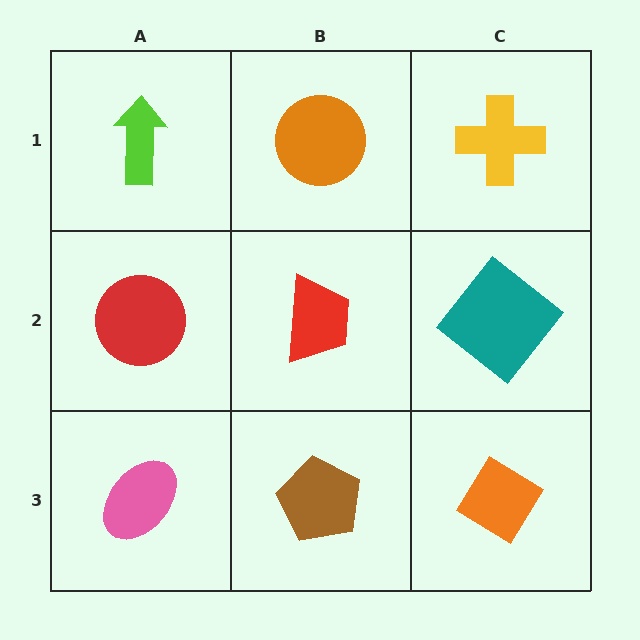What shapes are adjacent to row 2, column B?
An orange circle (row 1, column B), a brown pentagon (row 3, column B), a red circle (row 2, column A), a teal diamond (row 2, column C).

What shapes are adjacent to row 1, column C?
A teal diamond (row 2, column C), an orange circle (row 1, column B).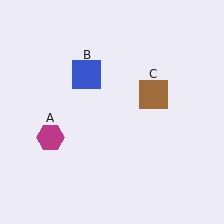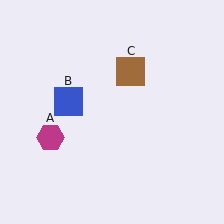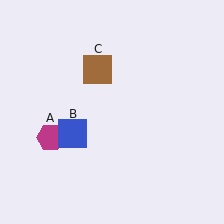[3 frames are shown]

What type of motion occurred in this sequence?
The blue square (object B), brown square (object C) rotated counterclockwise around the center of the scene.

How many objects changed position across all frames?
2 objects changed position: blue square (object B), brown square (object C).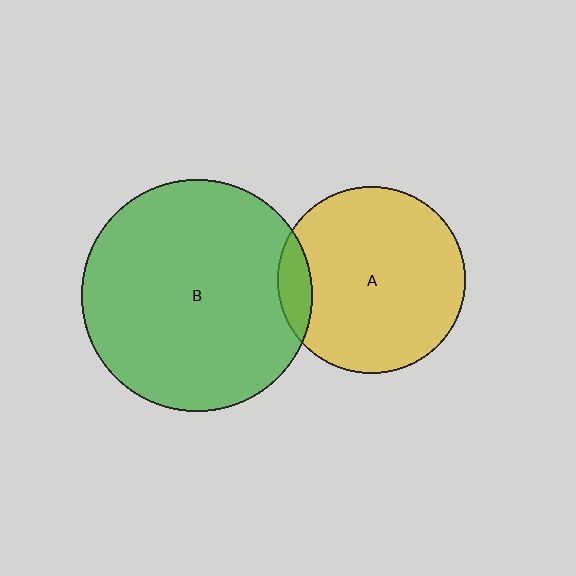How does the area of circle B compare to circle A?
Approximately 1.5 times.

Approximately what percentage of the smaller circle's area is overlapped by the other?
Approximately 10%.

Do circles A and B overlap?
Yes.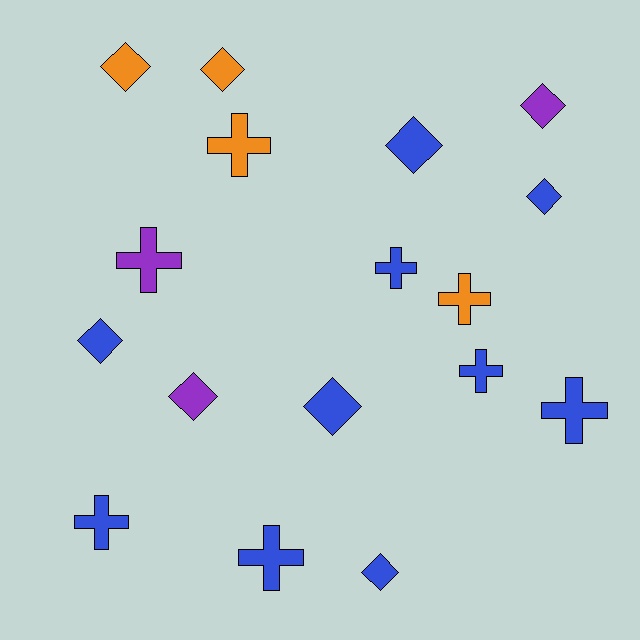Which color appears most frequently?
Blue, with 10 objects.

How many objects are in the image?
There are 17 objects.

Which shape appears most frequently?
Diamond, with 9 objects.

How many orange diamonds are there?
There are 2 orange diamonds.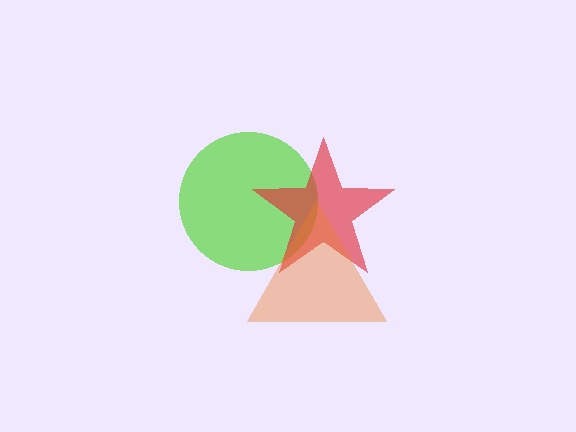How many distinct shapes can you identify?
There are 3 distinct shapes: a lime circle, a red star, an orange triangle.